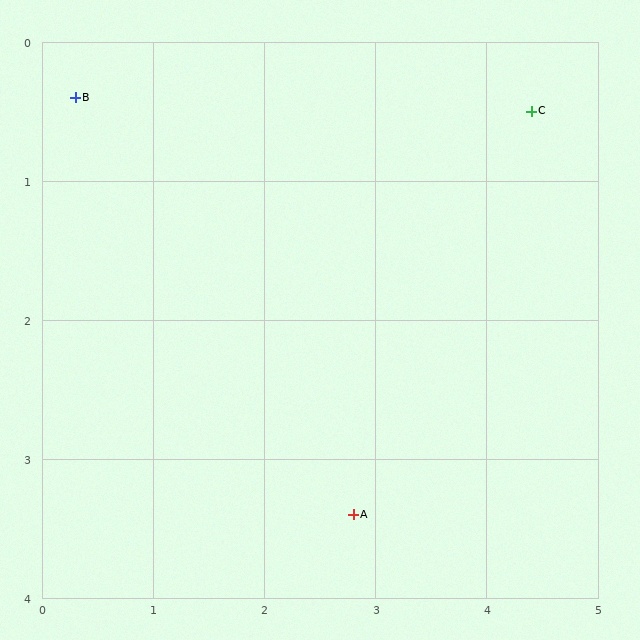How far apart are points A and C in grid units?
Points A and C are about 3.3 grid units apart.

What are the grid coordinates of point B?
Point B is at approximately (0.3, 0.4).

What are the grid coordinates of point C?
Point C is at approximately (4.4, 0.5).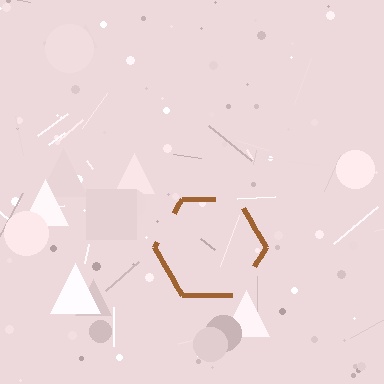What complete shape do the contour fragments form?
The contour fragments form a hexagon.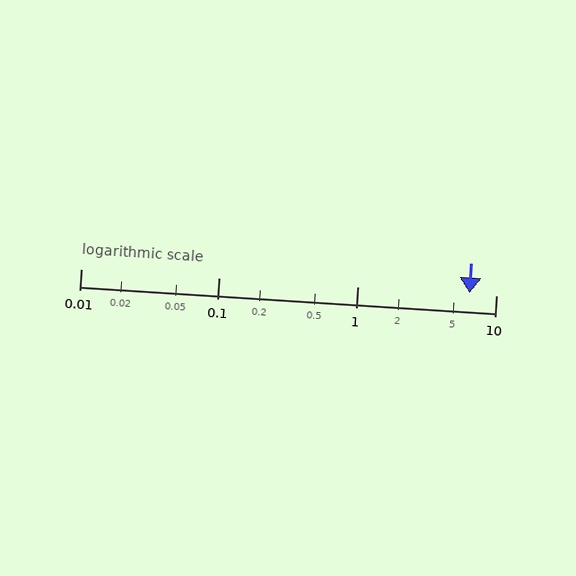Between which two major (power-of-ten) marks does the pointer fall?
The pointer is between 1 and 10.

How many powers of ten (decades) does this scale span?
The scale spans 3 decades, from 0.01 to 10.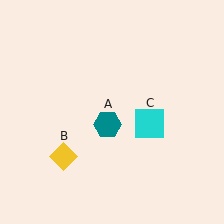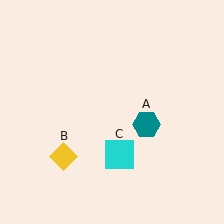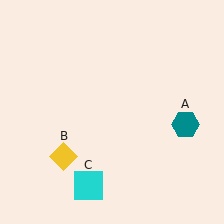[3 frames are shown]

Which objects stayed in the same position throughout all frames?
Yellow diamond (object B) remained stationary.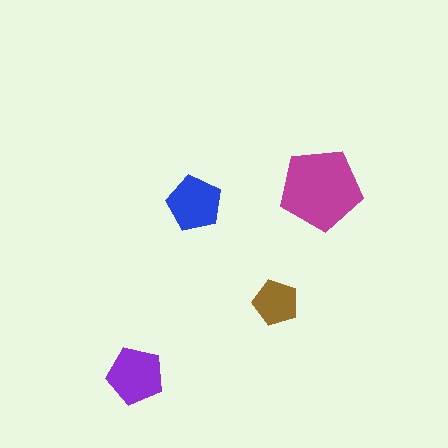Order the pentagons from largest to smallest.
the magenta one, the purple one, the blue one, the brown one.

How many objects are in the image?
There are 4 objects in the image.